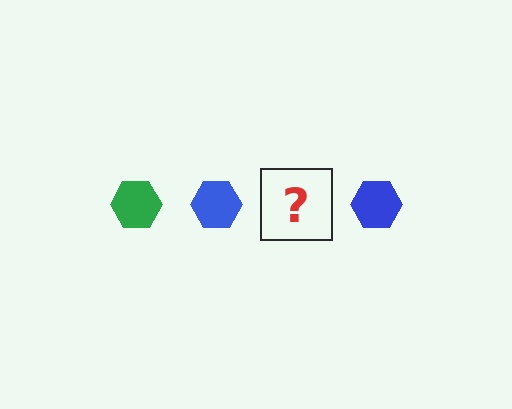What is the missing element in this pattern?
The missing element is a green hexagon.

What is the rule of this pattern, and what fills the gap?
The rule is that the pattern cycles through green, blue hexagons. The gap should be filled with a green hexagon.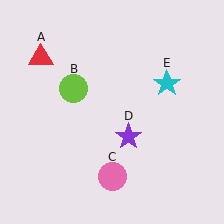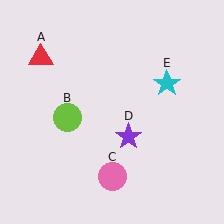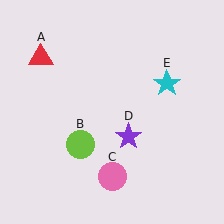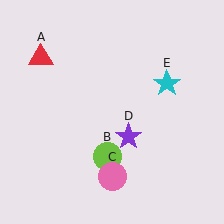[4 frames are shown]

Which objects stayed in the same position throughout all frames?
Red triangle (object A) and pink circle (object C) and purple star (object D) and cyan star (object E) remained stationary.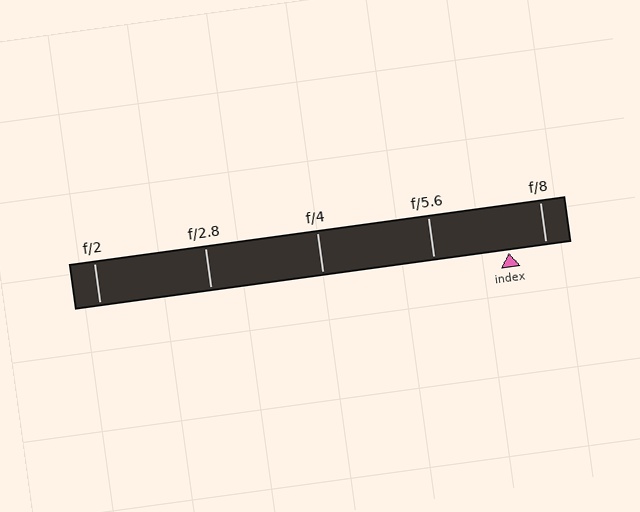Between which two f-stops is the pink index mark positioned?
The index mark is between f/5.6 and f/8.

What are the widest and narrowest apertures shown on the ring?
The widest aperture shown is f/2 and the narrowest is f/8.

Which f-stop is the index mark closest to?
The index mark is closest to f/8.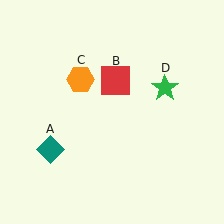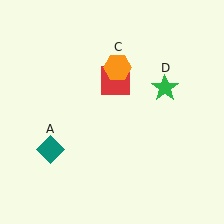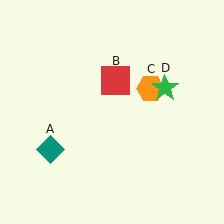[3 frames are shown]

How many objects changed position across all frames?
1 object changed position: orange hexagon (object C).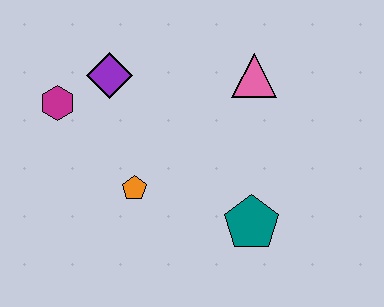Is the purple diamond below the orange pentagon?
No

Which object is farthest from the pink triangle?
The magenta hexagon is farthest from the pink triangle.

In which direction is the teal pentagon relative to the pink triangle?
The teal pentagon is below the pink triangle.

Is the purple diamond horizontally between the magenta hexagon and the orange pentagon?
Yes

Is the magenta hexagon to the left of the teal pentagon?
Yes